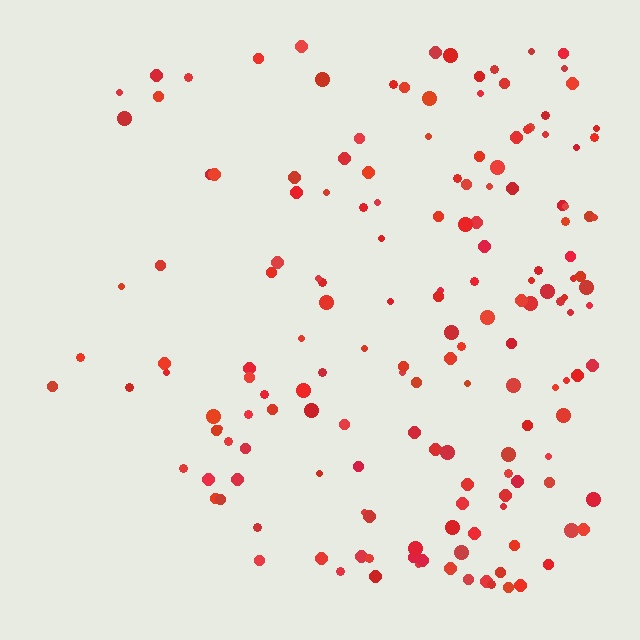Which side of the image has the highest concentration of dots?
The right.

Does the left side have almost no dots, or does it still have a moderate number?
Still a moderate number, just noticeably fewer than the right.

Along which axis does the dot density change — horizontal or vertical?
Horizontal.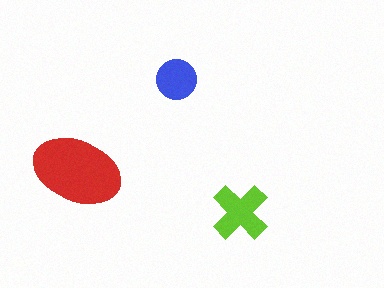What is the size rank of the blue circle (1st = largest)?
3rd.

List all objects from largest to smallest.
The red ellipse, the lime cross, the blue circle.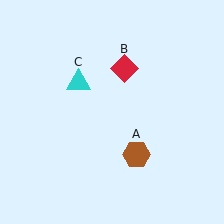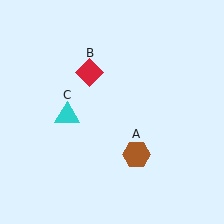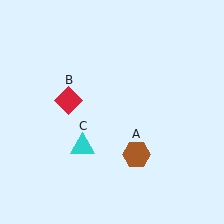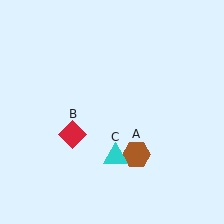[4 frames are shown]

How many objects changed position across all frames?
2 objects changed position: red diamond (object B), cyan triangle (object C).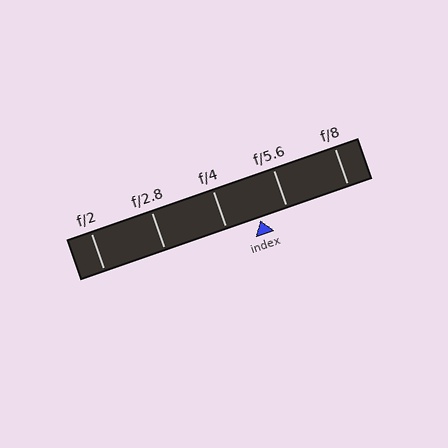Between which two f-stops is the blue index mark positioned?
The index mark is between f/4 and f/5.6.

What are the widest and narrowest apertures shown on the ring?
The widest aperture shown is f/2 and the narrowest is f/8.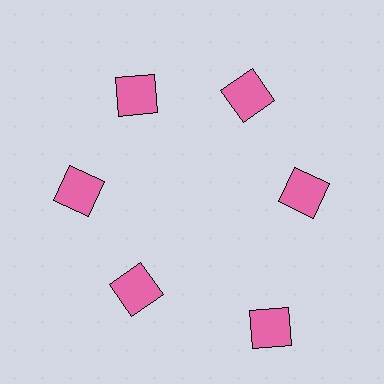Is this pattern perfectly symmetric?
No. The 6 pink squares are arranged in a ring, but one element near the 5 o'clock position is pushed outward from the center, breaking the 6-fold rotational symmetry.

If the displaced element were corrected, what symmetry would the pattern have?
It would have 6-fold rotational symmetry — the pattern would map onto itself every 60 degrees.